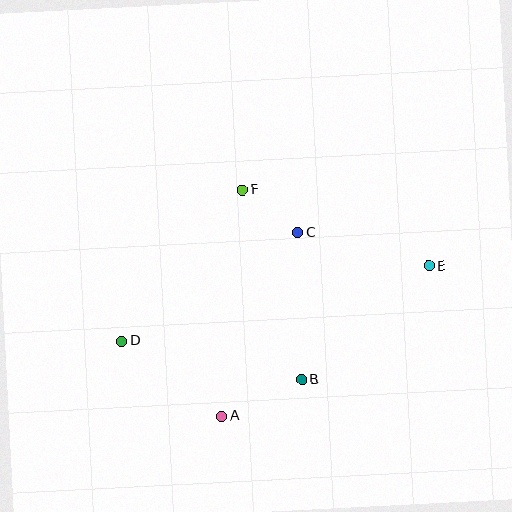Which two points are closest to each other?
Points C and F are closest to each other.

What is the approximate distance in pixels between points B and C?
The distance between B and C is approximately 147 pixels.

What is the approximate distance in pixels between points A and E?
The distance between A and E is approximately 256 pixels.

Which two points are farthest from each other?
Points D and E are farthest from each other.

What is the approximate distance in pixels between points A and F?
The distance between A and F is approximately 227 pixels.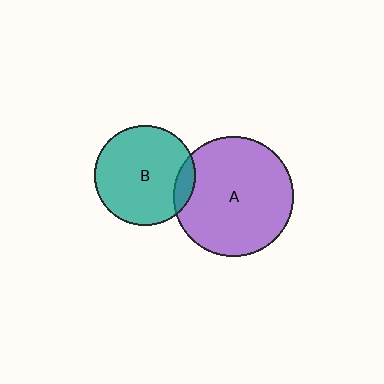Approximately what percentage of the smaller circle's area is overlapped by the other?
Approximately 10%.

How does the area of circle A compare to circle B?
Approximately 1.4 times.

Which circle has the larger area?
Circle A (purple).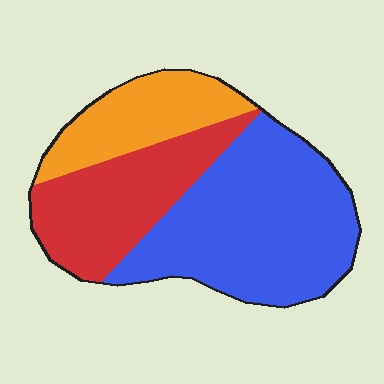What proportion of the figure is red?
Red covers roughly 30% of the figure.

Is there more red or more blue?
Blue.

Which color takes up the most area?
Blue, at roughly 50%.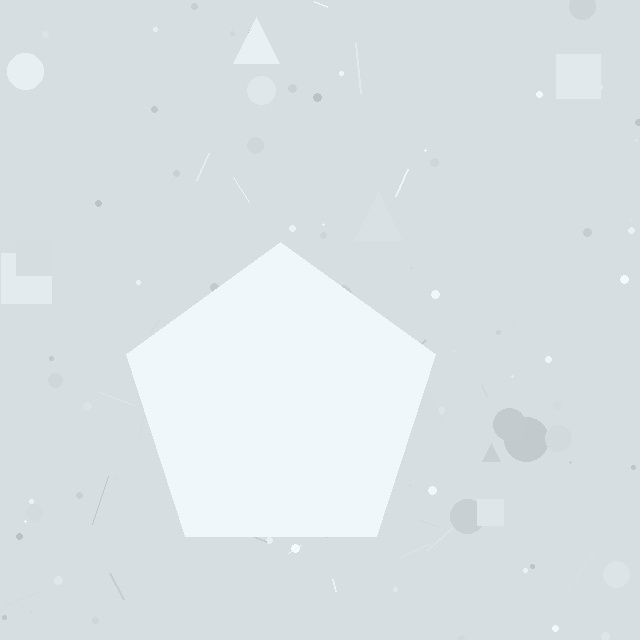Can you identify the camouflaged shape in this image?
The camouflaged shape is a pentagon.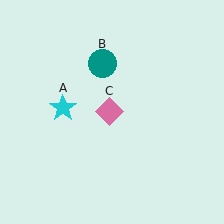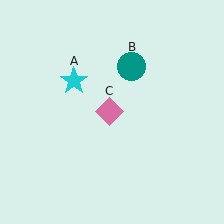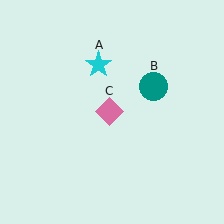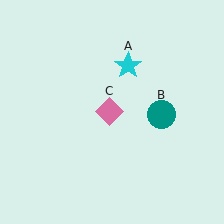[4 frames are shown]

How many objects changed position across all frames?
2 objects changed position: cyan star (object A), teal circle (object B).